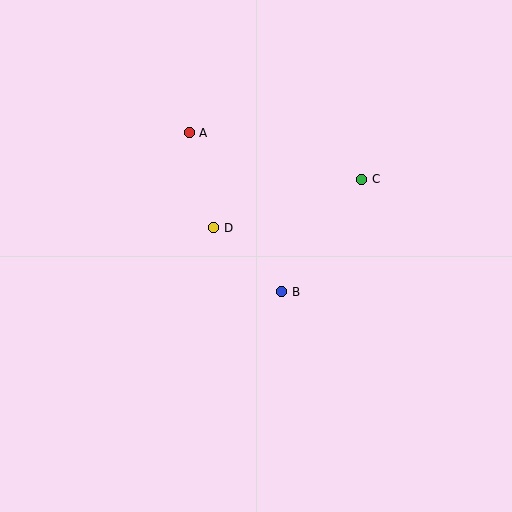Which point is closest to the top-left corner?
Point A is closest to the top-left corner.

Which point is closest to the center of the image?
Point B at (282, 292) is closest to the center.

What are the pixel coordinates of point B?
Point B is at (282, 292).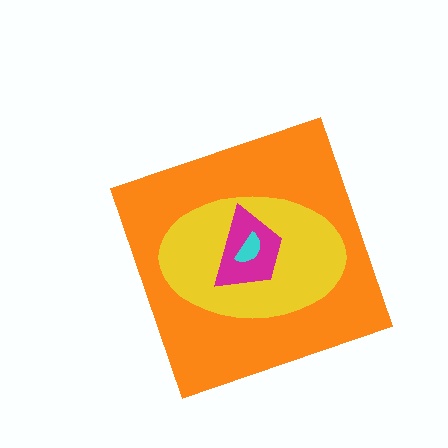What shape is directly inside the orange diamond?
The yellow ellipse.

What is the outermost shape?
The orange diamond.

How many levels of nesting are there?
4.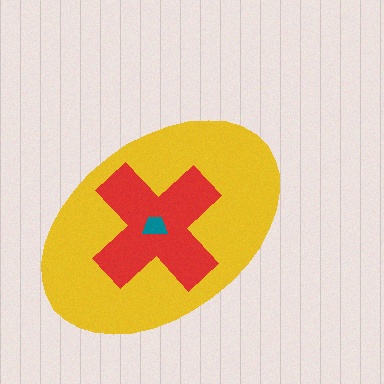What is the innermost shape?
The teal trapezoid.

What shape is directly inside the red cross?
The teal trapezoid.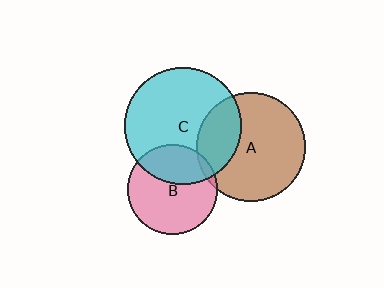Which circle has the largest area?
Circle C (cyan).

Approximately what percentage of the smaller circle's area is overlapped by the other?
Approximately 35%.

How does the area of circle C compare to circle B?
Approximately 1.7 times.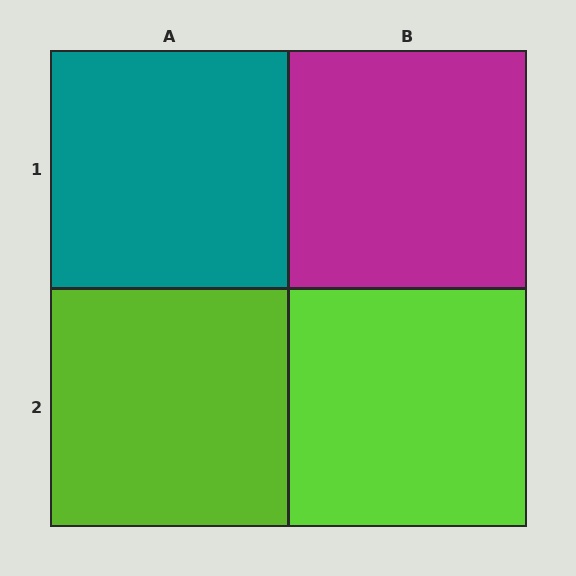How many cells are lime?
2 cells are lime.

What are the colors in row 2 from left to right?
Lime, lime.